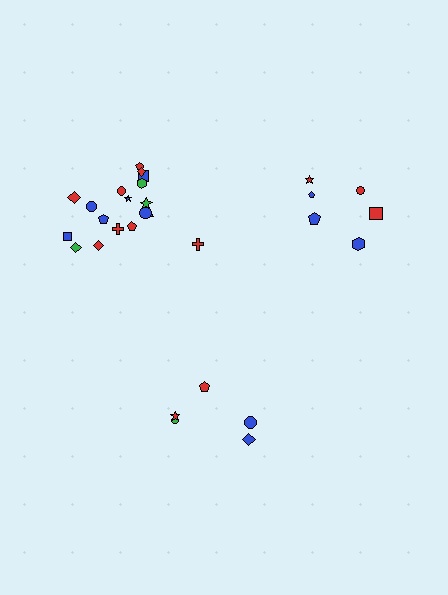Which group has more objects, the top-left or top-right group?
The top-left group.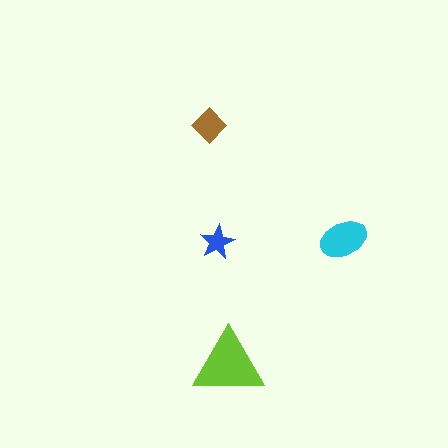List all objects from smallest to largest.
The blue star, the brown diamond, the cyan ellipse, the lime triangle.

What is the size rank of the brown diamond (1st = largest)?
3rd.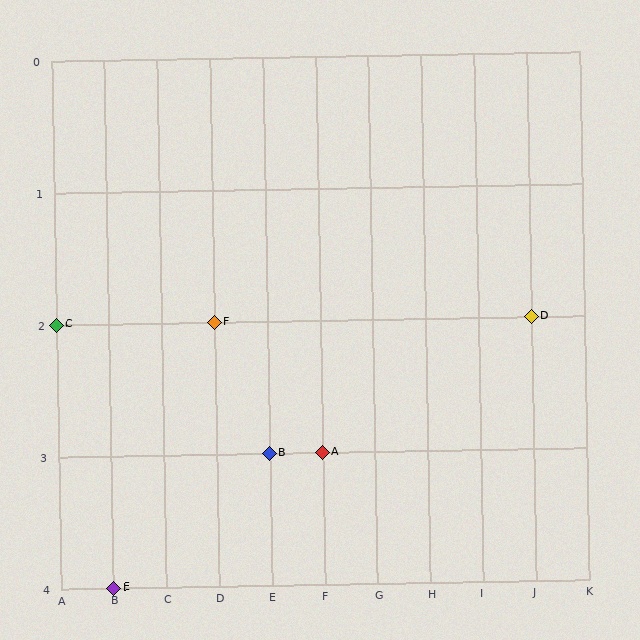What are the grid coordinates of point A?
Point A is at grid coordinates (F, 3).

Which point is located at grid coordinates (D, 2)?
Point F is at (D, 2).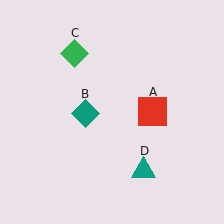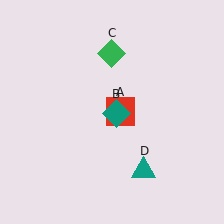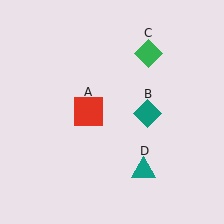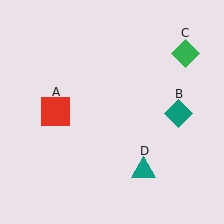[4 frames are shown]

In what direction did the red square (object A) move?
The red square (object A) moved left.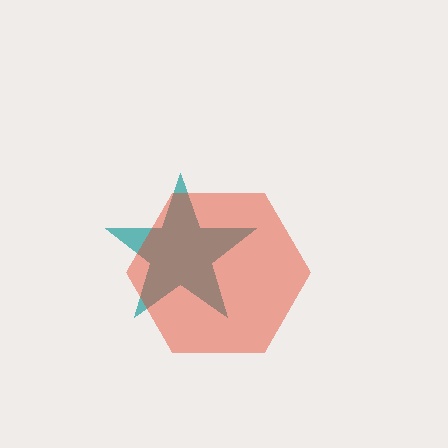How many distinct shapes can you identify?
There are 2 distinct shapes: a teal star, a red hexagon.